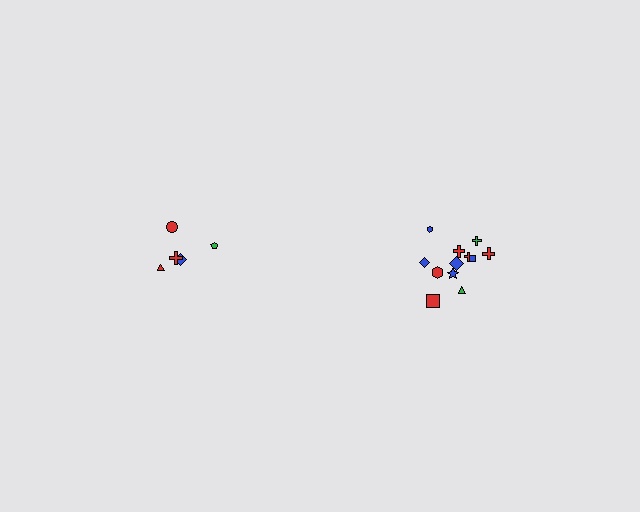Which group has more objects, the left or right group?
The right group.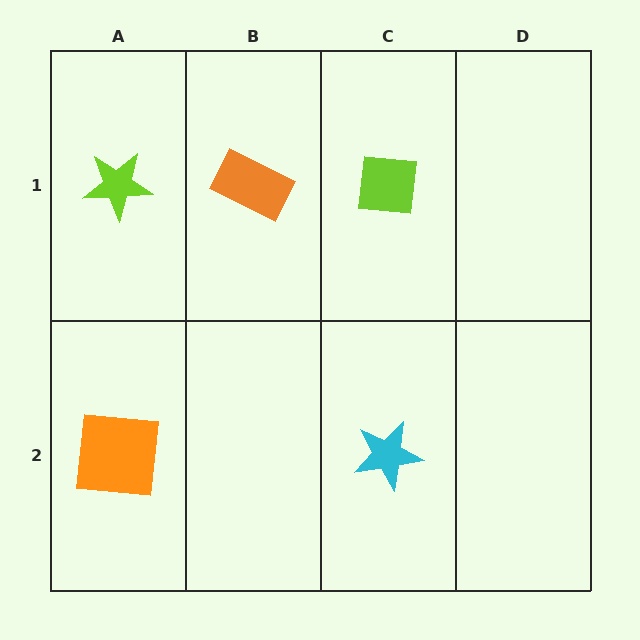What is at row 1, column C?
A lime square.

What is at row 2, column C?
A cyan star.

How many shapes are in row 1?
3 shapes.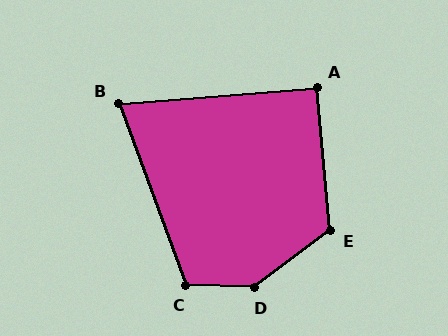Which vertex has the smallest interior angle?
B, at approximately 74 degrees.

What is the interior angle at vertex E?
Approximately 122 degrees (obtuse).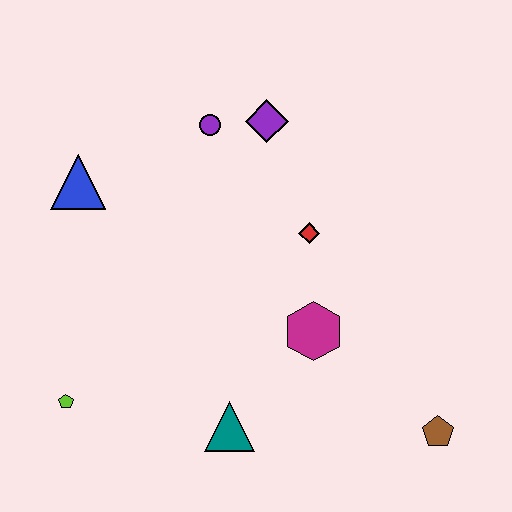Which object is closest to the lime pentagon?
The teal triangle is closest to the lime pentagon.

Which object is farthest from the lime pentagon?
The brown pentagon is farthest from the lime pentagon.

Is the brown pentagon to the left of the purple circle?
No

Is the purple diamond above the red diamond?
Yes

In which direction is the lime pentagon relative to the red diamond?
The lime pentagon is to the left of the red diamond.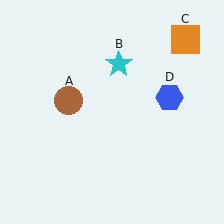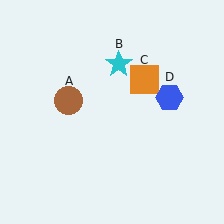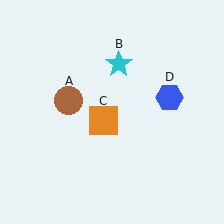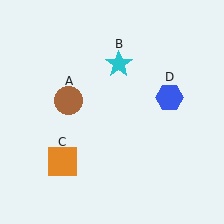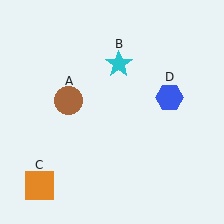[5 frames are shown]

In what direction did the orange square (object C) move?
The orange square (object C) moved down and to the left.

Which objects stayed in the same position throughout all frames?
Brown circle (object A) and cyan star (object B) and blue hexagon (object D) remained stationary.